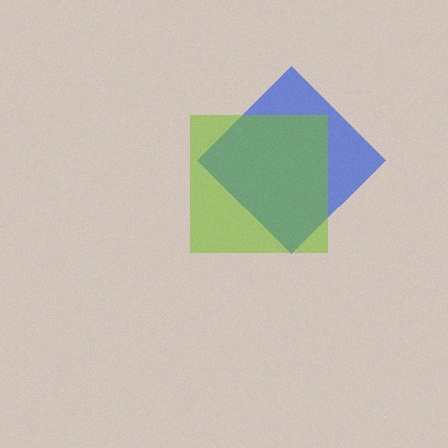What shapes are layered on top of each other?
The layered shapes are: a blue diamond, a lime square.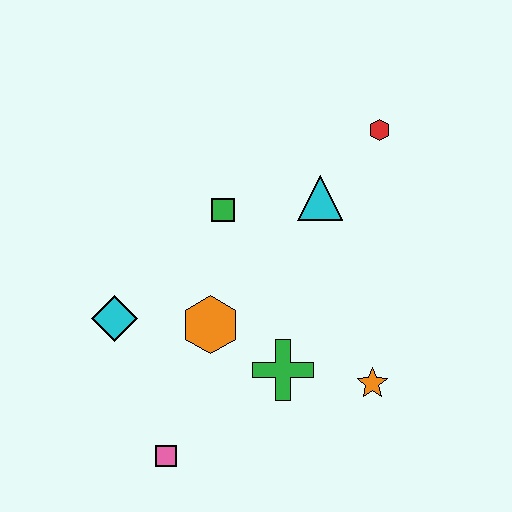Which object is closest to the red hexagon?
The cyan triangle is closest to the red hexagon.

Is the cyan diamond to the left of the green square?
Yes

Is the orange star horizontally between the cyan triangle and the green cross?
No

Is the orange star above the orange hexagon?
No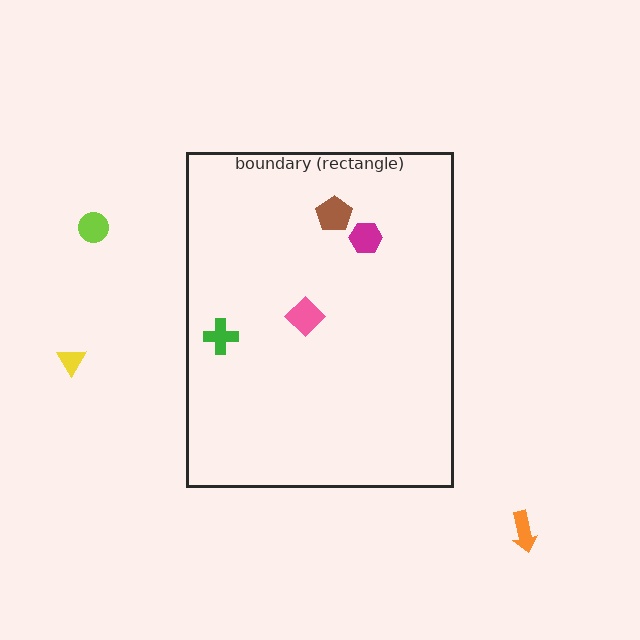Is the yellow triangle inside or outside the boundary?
Outside.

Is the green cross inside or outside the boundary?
Inside.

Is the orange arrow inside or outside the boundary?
Outside.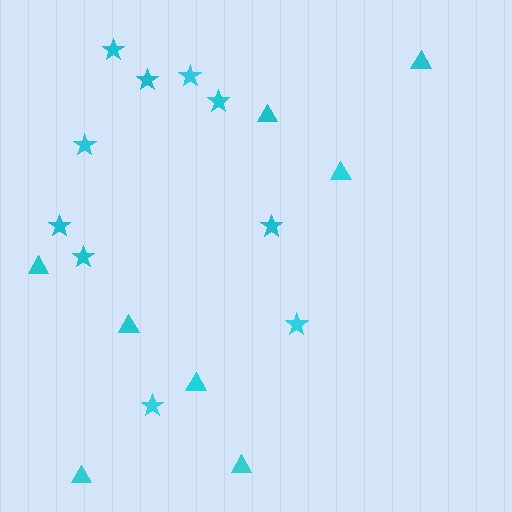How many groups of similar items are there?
There are 2 groups: one group of triangles (8) and one group of stars (10).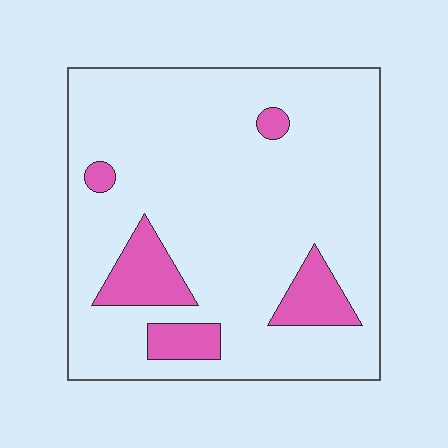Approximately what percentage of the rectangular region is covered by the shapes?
Approximately 15%.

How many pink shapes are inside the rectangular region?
5.